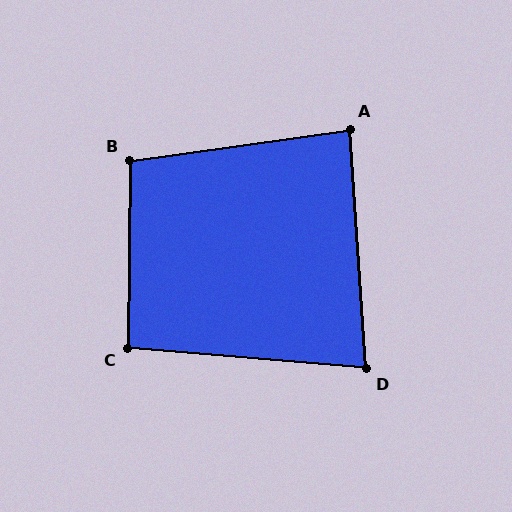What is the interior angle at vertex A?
Approximately 86 degrees (approximately right).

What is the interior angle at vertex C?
Approximately 94 degrees (approximately right).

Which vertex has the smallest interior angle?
D, at approximately 81 degrees.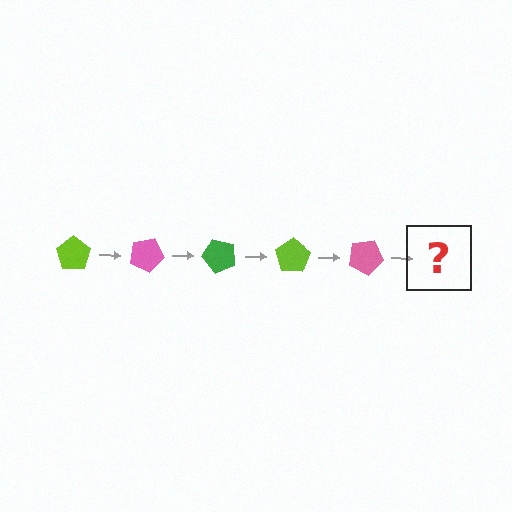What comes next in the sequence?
The next element should be a green pentagon, rotated 125 degrees from the start.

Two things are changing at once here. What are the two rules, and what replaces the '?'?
The two rules are that it rotates 25 degrees each step and the color cycles through lime, pink, and green. The '?' should be a green pentagon, rotated 125 degrees from the start.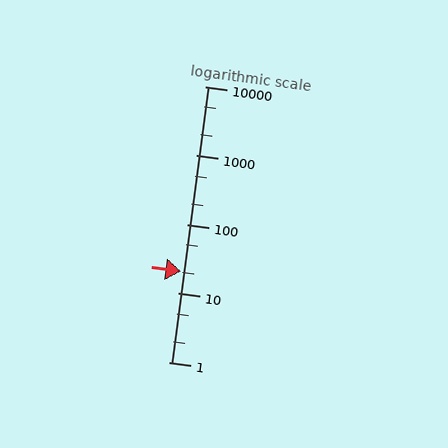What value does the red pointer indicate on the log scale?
The pointer indicates approximately 21.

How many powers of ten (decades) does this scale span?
The scale spans 4 decades, from 1 to 10000.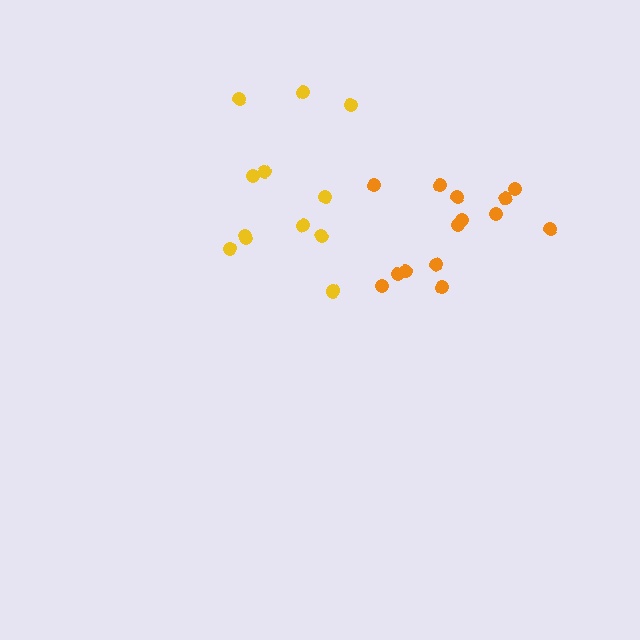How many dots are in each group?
Group 1: 12 dots, Group 2: 14 dots (26 total).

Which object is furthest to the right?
The orange cluster is rightmost.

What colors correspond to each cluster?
The clusters are colored: yellow, orange.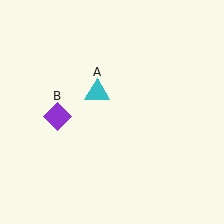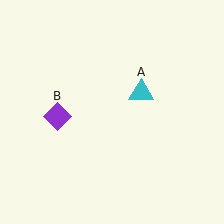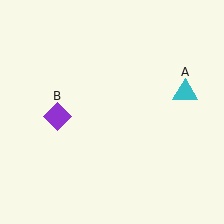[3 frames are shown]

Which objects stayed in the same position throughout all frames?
Purple diamond (object B) remained stationary.